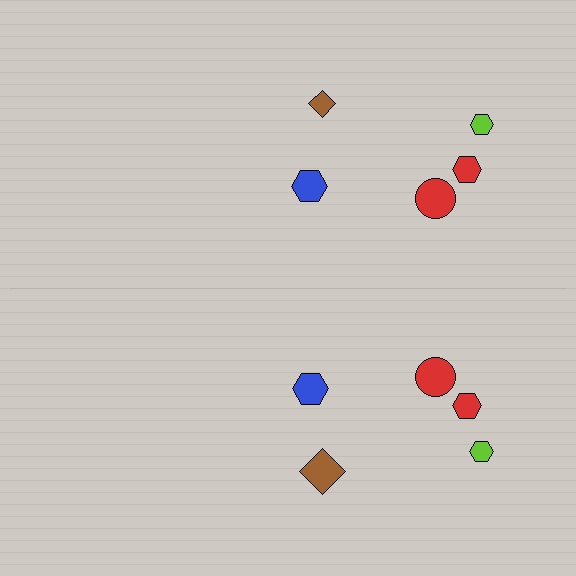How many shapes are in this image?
There are 10 shapes in this image.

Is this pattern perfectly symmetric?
No, the pattern is not perfectly symmetric. The brown diamond on the bottom side has a different size than its mirror counterpart.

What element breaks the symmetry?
The brown diamond on the bottom side has a different size than its mirror counterpart.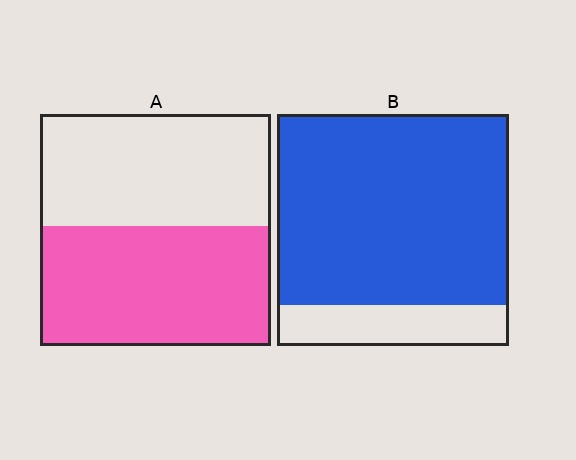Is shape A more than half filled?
Roughly half.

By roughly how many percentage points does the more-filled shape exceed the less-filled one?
By roughly 30 percentage points (B over A).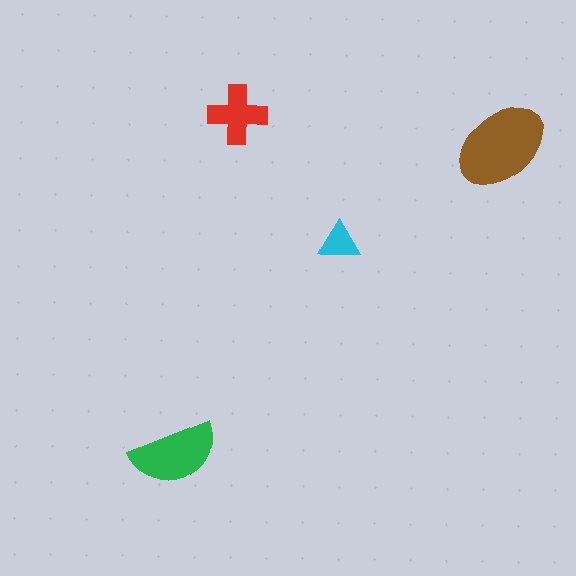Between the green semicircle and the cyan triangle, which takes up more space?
The green semicircle.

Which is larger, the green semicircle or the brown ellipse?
The brown ellipse.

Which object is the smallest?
The cyan triangle.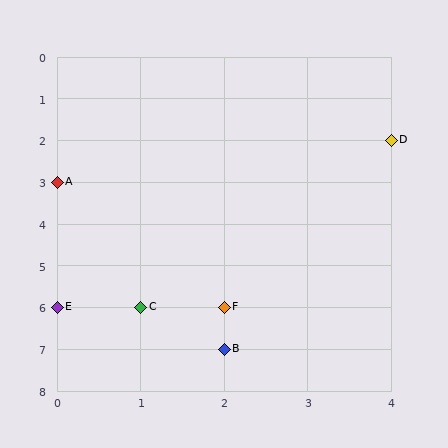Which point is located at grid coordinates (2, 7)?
Point B is at (2, 7).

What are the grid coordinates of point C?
Point C is at grid coordinates (1, 6).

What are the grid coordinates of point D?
Point D is at grid coordinates (4, 2).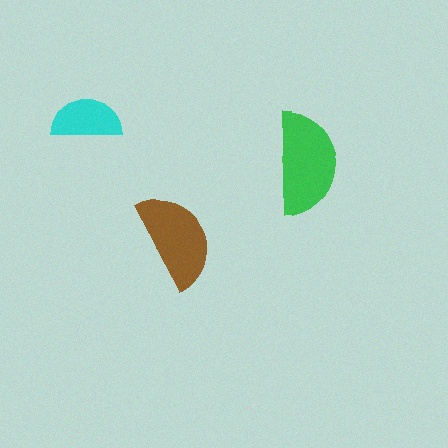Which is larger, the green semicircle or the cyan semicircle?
The green one.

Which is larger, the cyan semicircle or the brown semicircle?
The brown one.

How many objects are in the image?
There are 3 objects in the image.